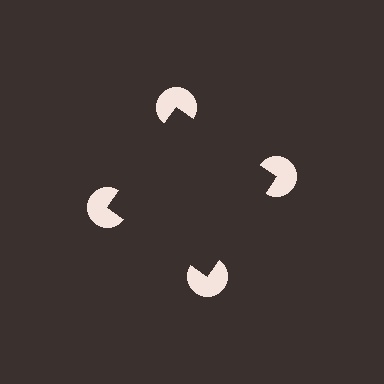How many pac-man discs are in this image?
There are 4 — one at each vertex of the illusory square.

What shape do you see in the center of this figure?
An illusory square — its edges are inferred from the aligned wedge cuts in the pac-man discs, not physically drawn.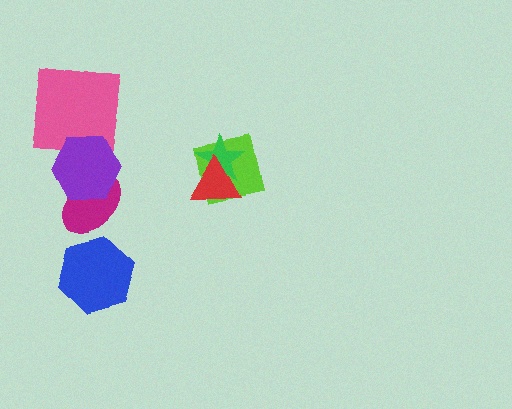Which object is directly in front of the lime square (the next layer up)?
The green star is directly in front of the lime square.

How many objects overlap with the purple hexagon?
2 objects overlap with the purple hexagon.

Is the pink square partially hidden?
Yes, it is partially covered by another shape.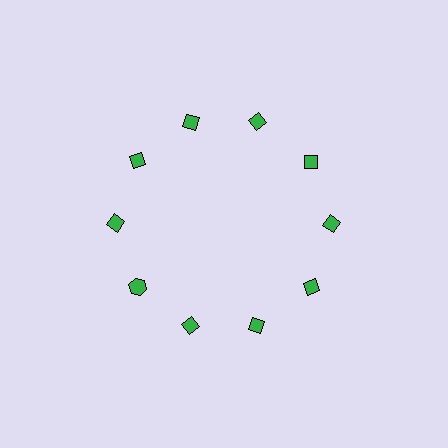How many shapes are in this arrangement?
There are 10 shapes arranged in a ring pattern.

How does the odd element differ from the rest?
It has a different shape: hexagon instead of diamond.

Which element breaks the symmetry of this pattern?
The green hexagon at roughly the 8 o'clock position breaks the symmetry. All other shapes are green diamonds.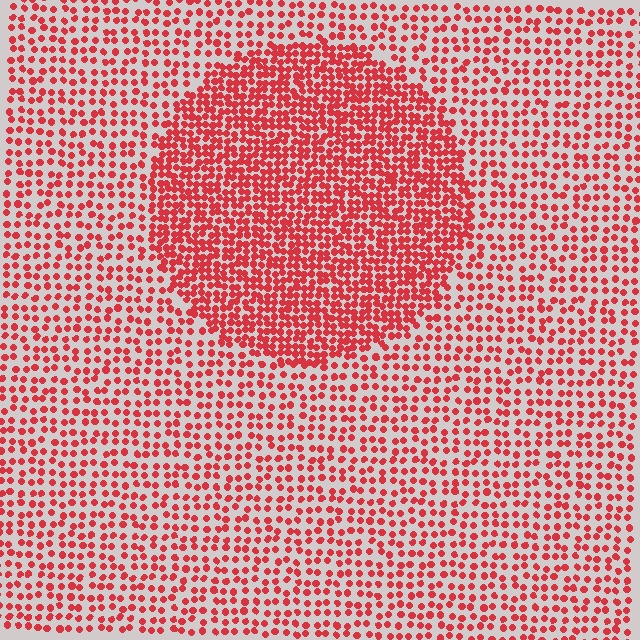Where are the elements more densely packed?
The elements are more densely packed inside the circle boundary.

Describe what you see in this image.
The image contains small red elements arranged at two different densities. A circle-shaped region is visible where the elements are more densely packed than the surrounding area.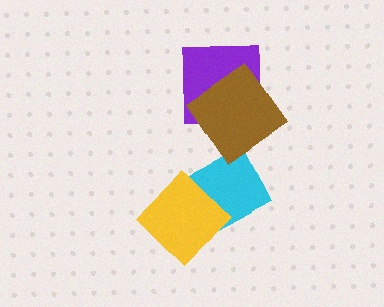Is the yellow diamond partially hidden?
No, no other shape covers it.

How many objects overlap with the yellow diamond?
1 object overlaps with the yellow diamond.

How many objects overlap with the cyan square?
1 object overlaps with the cyan square.